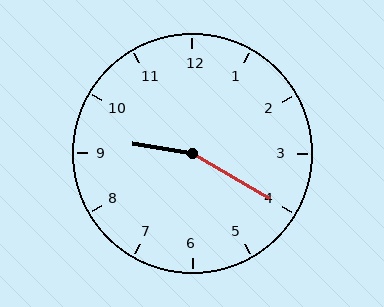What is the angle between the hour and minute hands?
Approximately 160 degrees.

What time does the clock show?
9:20.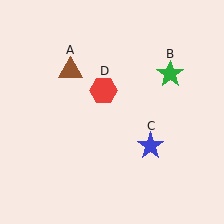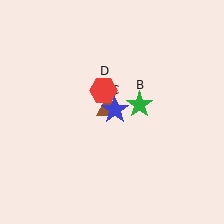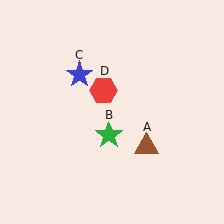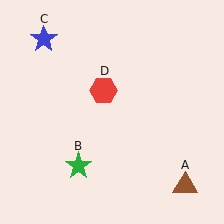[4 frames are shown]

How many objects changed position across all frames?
3 objects changed position: brown triangle (object A), green star (object B), blue star (object C).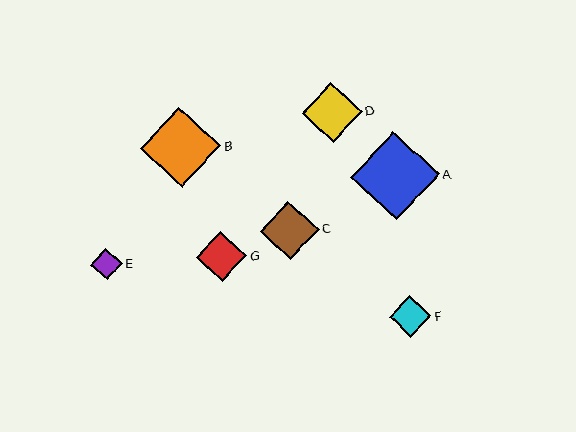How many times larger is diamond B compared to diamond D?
Diamond B is approximately 1.3 times the size of diamond D.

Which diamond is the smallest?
Diamond E is the smallest with a size of approximately 32 pixels.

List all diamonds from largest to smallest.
From largest to smallest: A, B, D, C, G, F, E.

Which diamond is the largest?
Diamond A is the largest with a size of approximately 89 pixels.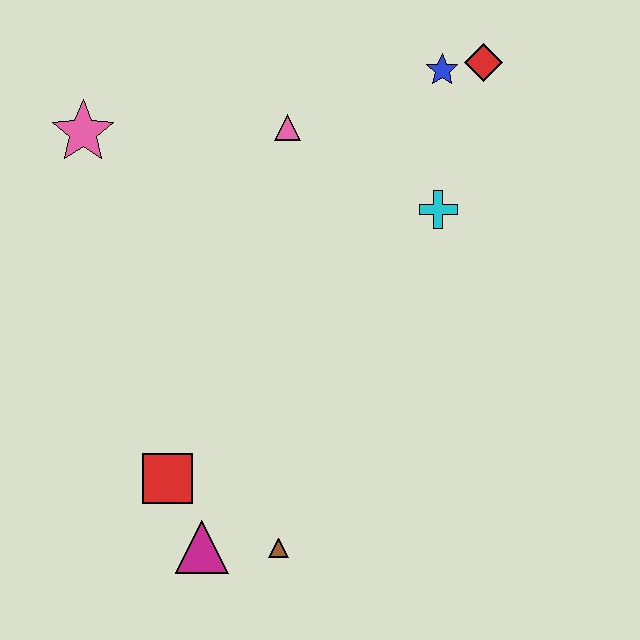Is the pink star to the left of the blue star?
Yes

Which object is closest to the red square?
The magenta triangle is closest to the red square.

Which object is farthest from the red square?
The red diamond is farthest from the red square.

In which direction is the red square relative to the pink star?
The red square is below the pink star.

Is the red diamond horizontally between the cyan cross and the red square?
No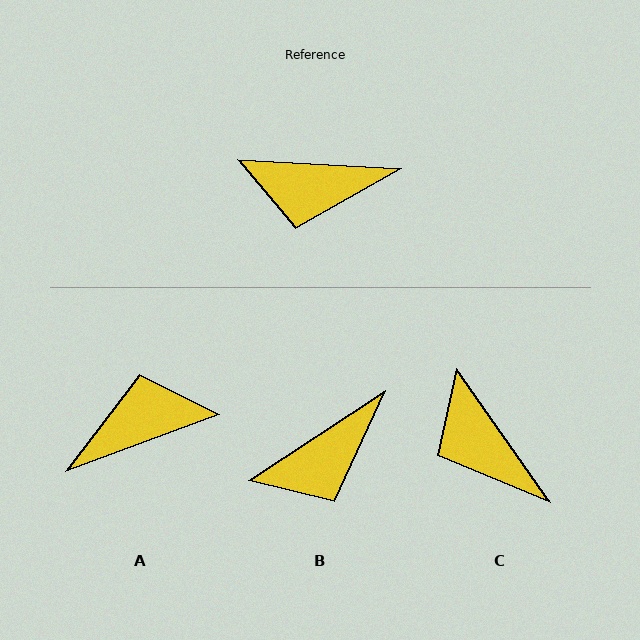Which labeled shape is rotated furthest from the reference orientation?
A, about 157 degrees away.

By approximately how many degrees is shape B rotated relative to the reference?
Approximately 36 degrees counter-clockwise.